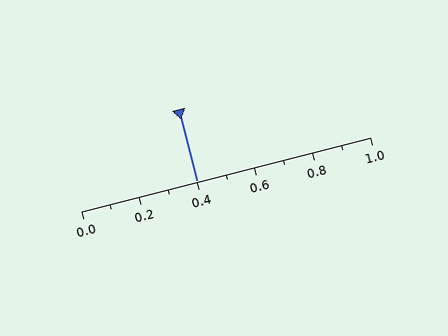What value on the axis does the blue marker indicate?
The marker indicates approximately 0.4.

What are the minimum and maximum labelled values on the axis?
The axis runs from 0.0 to 1.0.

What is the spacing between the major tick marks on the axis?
The major ticks are spaced 0.2 apart.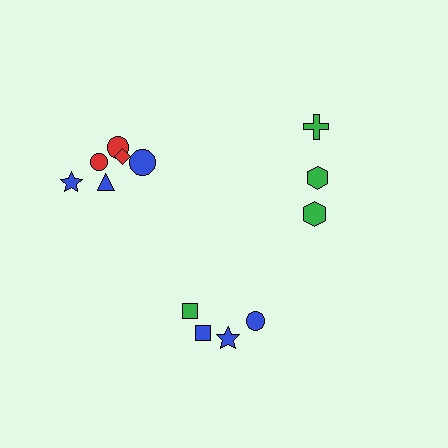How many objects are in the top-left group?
There are 6 objects.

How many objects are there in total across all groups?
There are 13 objects.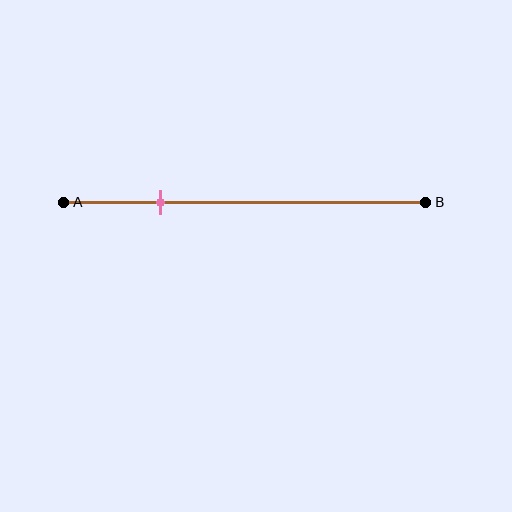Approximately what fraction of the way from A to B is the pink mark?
The pink mark is approximately 25% of the way from A to B.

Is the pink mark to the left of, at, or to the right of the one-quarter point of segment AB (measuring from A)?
The pink mark is approximately at the one-quarter point of segment AB.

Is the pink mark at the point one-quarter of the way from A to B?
Yes, the mark is approximately at the one-quarter point.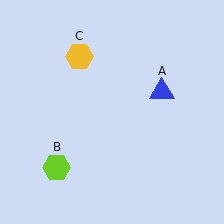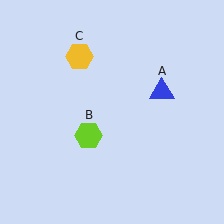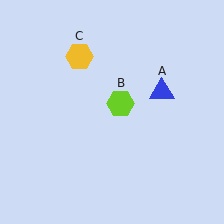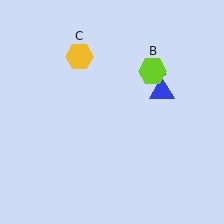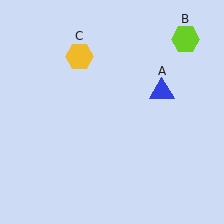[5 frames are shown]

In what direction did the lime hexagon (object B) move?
The lime hexagon (object B) moved up and to the right.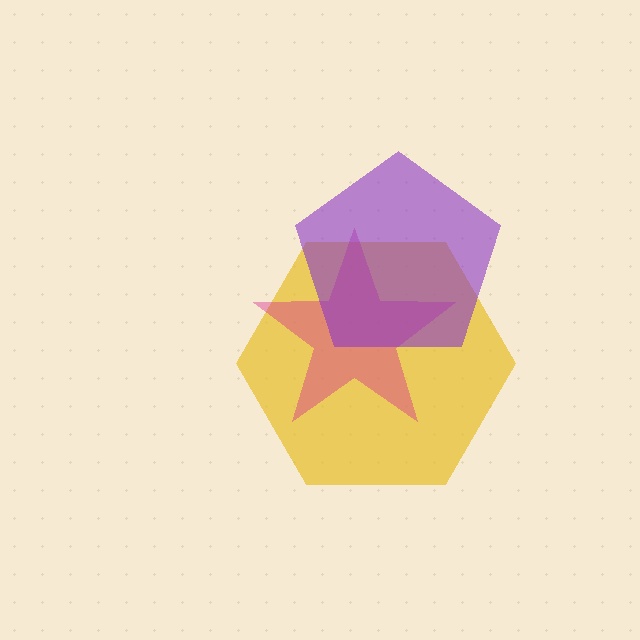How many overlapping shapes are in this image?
There are 3 overlapping shapes in the image.